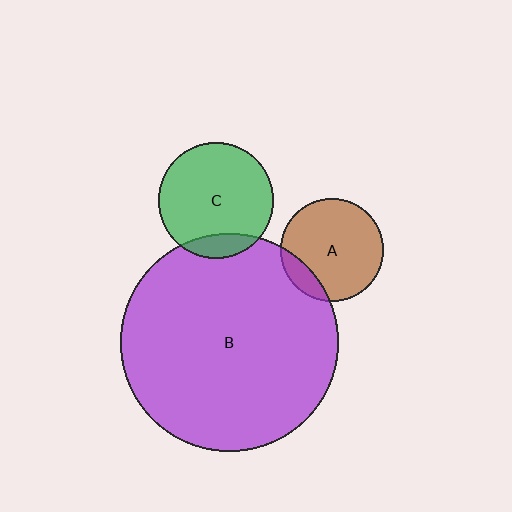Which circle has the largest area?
Circle B (purple).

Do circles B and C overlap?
Yes.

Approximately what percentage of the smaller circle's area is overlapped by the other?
Approximately 15%.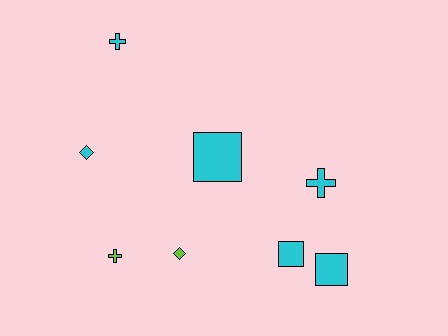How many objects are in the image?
There are 8 objects.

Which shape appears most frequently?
Cross, with 3 objects.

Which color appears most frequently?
Cyan, with 6 objects.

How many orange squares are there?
There are no orange squares.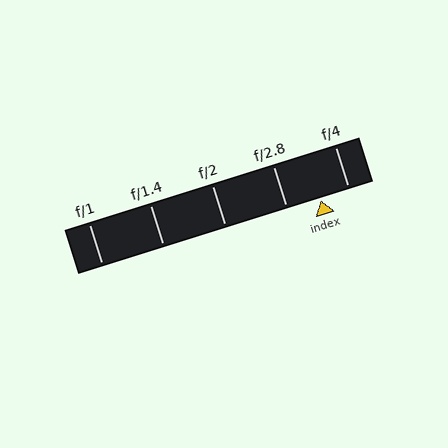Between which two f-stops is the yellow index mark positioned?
The index mark is between f/2.8 and f/4.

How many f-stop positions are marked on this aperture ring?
There are 5 f-stop positions marked.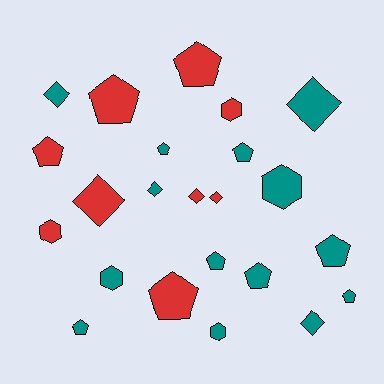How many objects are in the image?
There are 23 objects.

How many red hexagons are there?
There are 2 red hexagons.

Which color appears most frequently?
Teal, with 14 objects.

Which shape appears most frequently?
Pentagon, with 11 objects.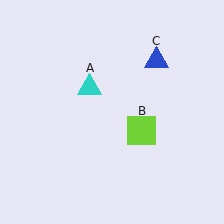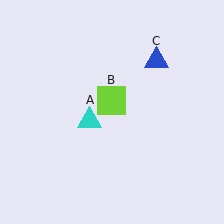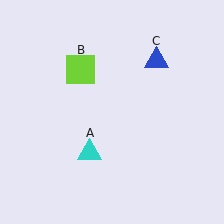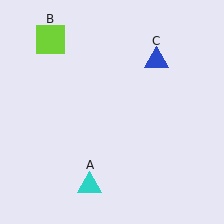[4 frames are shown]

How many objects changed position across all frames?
2 objects changed position: cyan triangle (object A), lime square (object B).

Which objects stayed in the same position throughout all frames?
Blue triangle (object C) remained stationary.